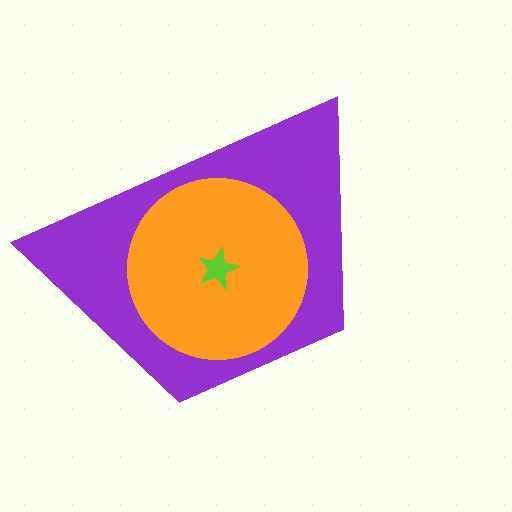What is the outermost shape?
The purple trapezoid.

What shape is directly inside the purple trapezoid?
The orange circle.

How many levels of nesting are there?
3.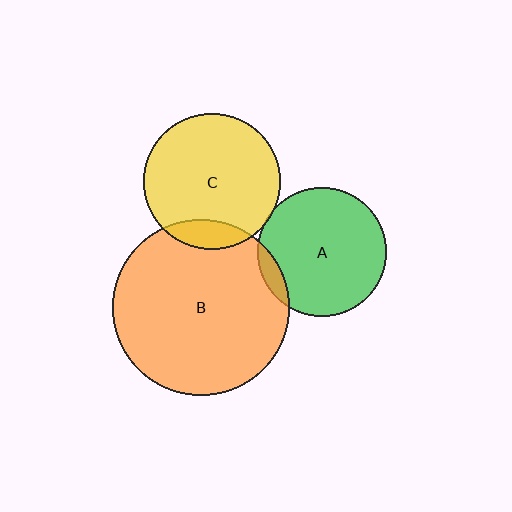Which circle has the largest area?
Circle B (orange).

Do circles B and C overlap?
Yes.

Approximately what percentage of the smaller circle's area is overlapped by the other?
Approximately 15%.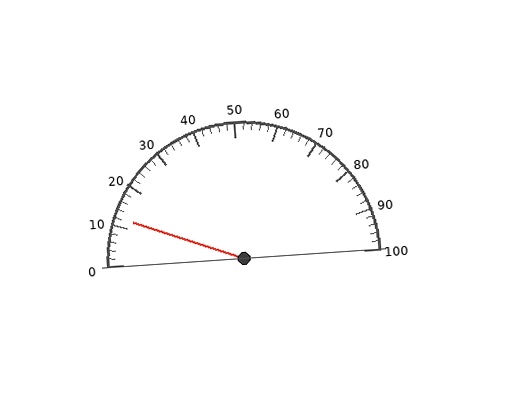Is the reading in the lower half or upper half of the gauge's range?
The reading is in the lower half of the range (0 to 100).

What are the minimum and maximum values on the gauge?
The gauge ranges from 0 to 100.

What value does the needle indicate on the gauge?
The needle indicates approximately 12.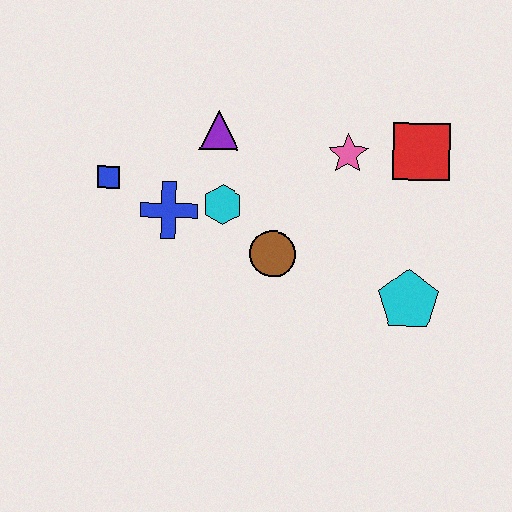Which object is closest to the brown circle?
The cyan hexagon is closest to the brown circle.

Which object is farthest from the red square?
The blue square is farthest from the red square.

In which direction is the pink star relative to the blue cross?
The pink star is to the right of the blue cross.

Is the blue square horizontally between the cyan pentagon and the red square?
No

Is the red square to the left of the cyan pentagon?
No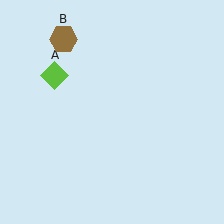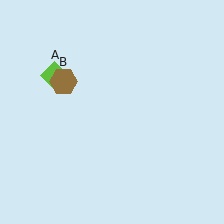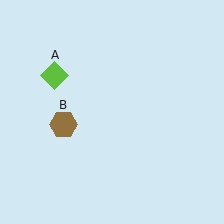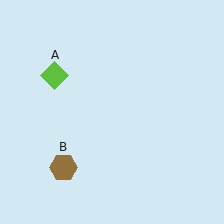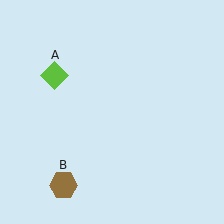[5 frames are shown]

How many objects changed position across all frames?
1 object changed position: brown hexagon (object B).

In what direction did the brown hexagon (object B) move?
The brown hexagon (object B) moved down.